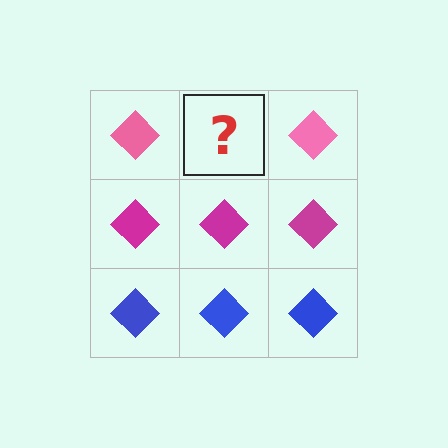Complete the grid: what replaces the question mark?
The question mark should be replaced with a pink diamond.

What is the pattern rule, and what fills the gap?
The rule is that each row has a consistent color. The gap should be filled with a pink diamond.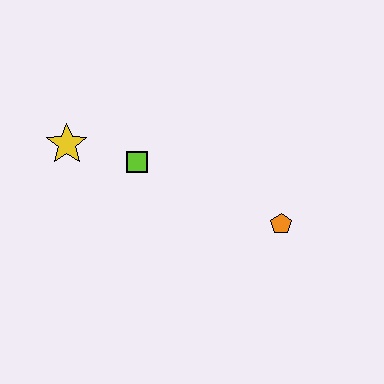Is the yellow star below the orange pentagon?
No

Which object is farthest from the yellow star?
The orange pentagon is farthest from the yellow star.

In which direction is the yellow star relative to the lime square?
The yellow star is to the left of the lime square.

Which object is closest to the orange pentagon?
The lime square is closest to the orange pentagon.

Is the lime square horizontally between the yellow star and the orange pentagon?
Yes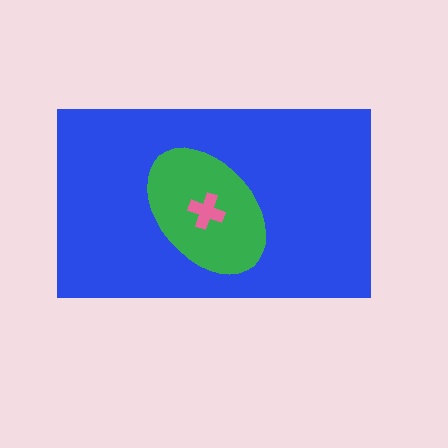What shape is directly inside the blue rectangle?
The green ellipse.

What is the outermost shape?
The blue rectangle.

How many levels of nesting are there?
3.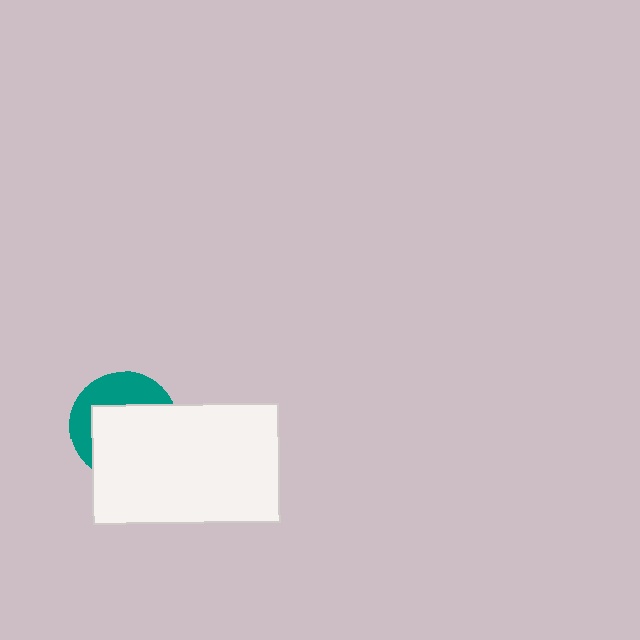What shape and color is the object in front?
The object in front is a white rectangle.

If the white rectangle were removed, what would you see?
You would see the complete teal circle.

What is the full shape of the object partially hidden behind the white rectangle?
The partially hidden object is a teal circle.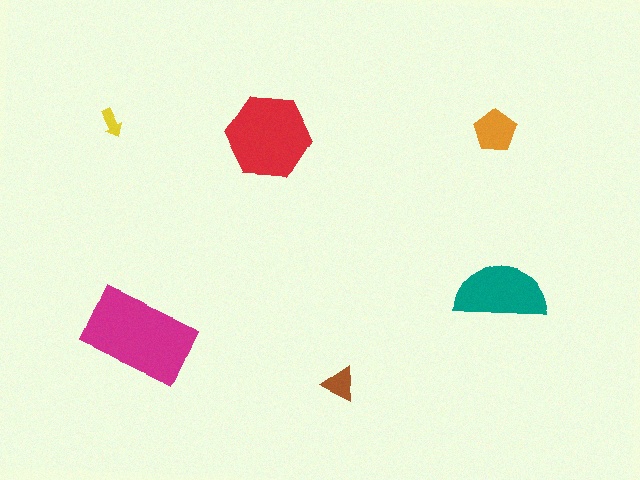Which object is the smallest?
The yellow arrow.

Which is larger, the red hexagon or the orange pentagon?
The red hexagon.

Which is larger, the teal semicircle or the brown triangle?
The teal semicircle.